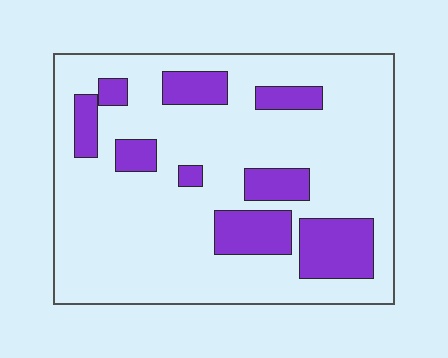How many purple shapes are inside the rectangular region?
9.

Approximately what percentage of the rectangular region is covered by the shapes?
Approximately 20%.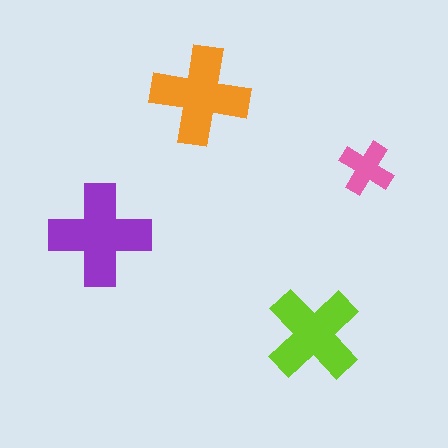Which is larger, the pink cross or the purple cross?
The purple one.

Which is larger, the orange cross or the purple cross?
The purple one.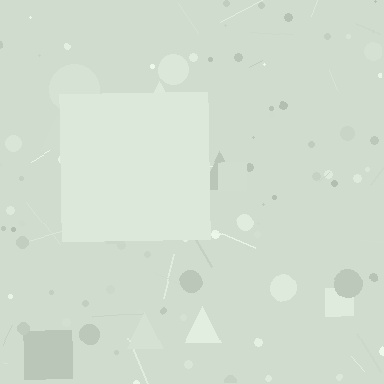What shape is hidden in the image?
A square is hidden in the image.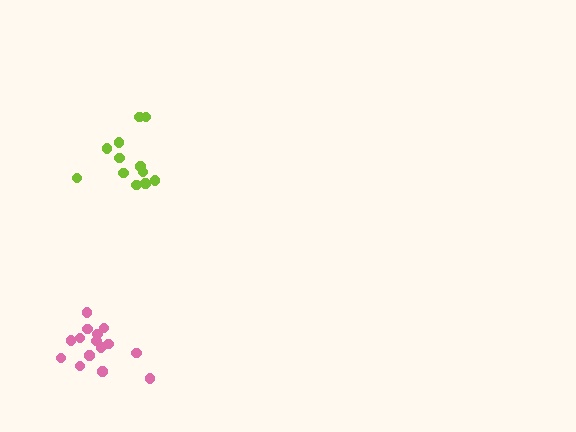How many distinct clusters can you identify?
There are 2 distinct clusters.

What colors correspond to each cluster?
The clusters are colored: pink, lime.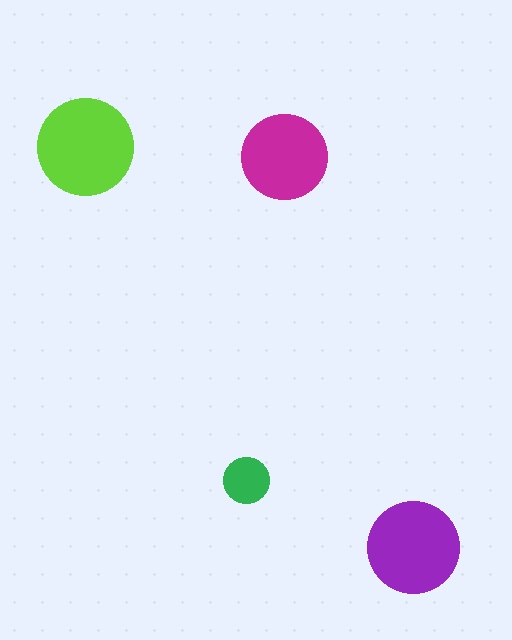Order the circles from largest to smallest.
the lime one, the purple one, the magenta one, the green one.